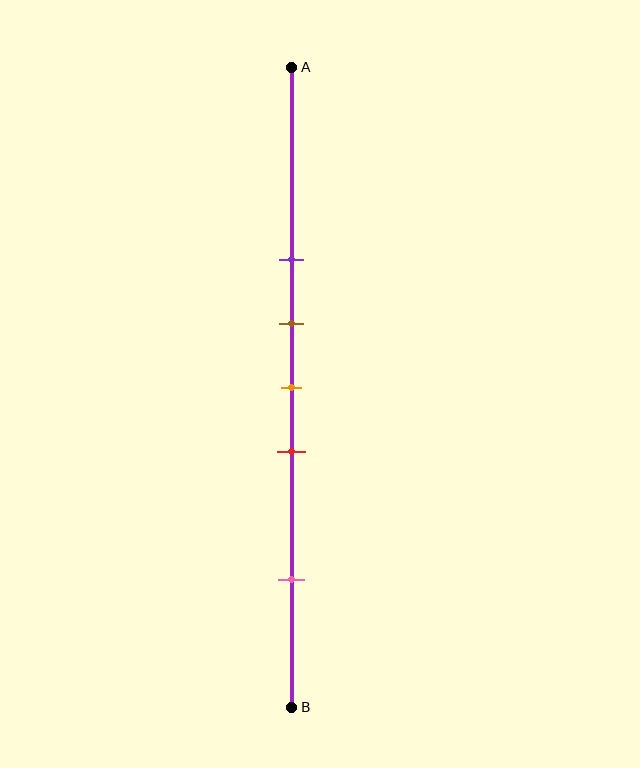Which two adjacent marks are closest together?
The brown and orange marks are the closest adjacent pair.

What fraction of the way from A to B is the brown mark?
The brown mark is approximately 40% (0.4) of the way from A to B.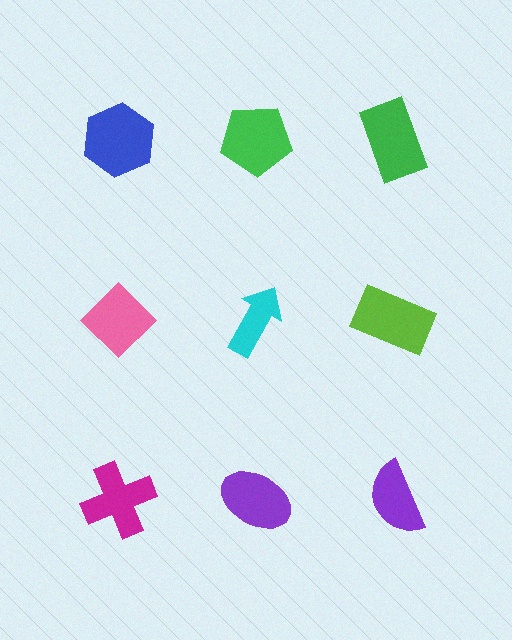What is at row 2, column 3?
A lime rectangle.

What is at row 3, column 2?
A purple ellipse.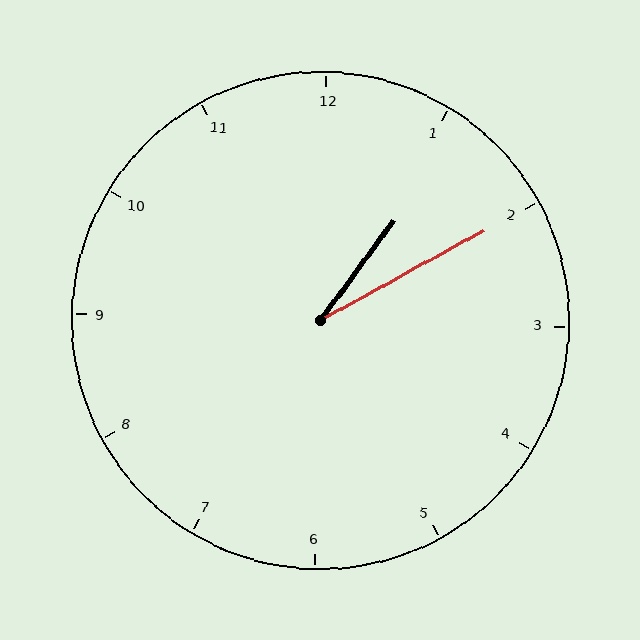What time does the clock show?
1:10.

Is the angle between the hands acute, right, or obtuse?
It is acute.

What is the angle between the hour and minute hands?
Approximately 25 degrees.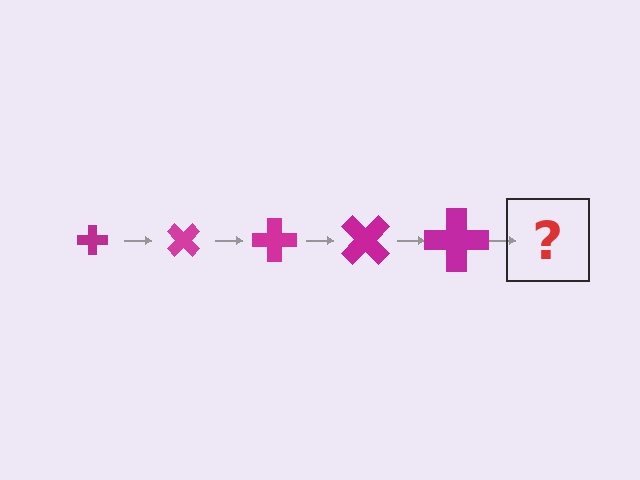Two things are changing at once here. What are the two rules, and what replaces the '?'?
The two rules are that the cross grows larger each step and it rotates 45 degrees each step. The '?' should be a cross, larger than the previous one and rotated 225 degrees from the start.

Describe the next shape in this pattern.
It should be a cross, larger than the previous one and rotated 225 degrees from the start.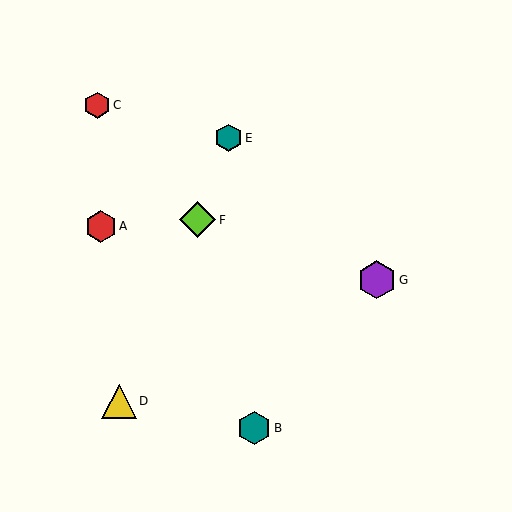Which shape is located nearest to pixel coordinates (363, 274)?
The purple hexagon (labeled G) at (377, 280) is nearest to that location.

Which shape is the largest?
The purple hexagon (labeled G) is the largest.